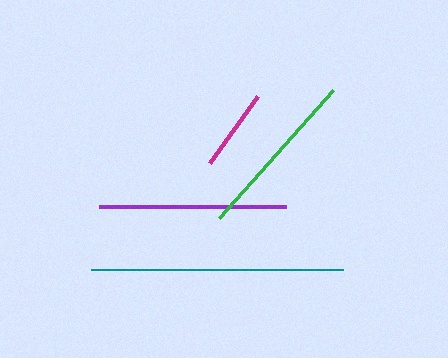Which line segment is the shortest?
The magenta line is the shortest at approximately 82 pixels.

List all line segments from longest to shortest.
From longest to shortest: teal, purple, green, magenta.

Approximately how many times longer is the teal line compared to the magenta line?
The teal line is approximately 3.1 times the length of the magenta line.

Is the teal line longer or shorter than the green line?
The teal line is longer than the green line.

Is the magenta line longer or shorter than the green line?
The green line is longer than the magenta line.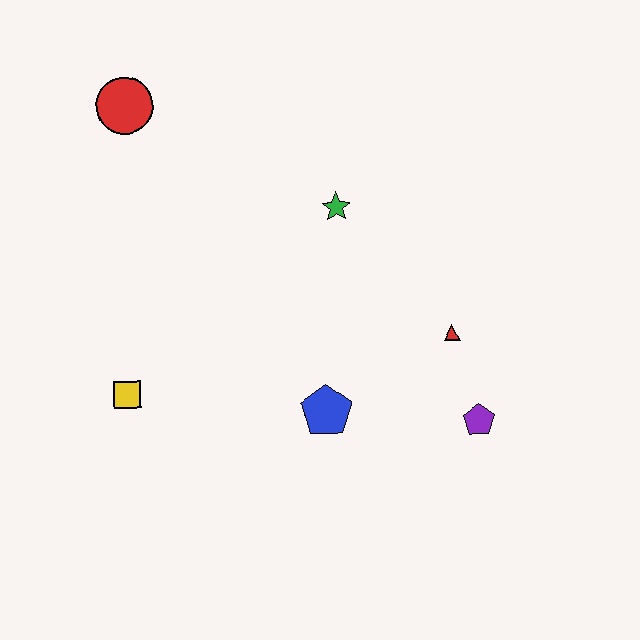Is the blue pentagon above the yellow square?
No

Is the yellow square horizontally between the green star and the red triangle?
No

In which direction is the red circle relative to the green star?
The red circle is to the left of the green star.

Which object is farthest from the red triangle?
The red circle is farthest from the red triangle.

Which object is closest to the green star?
The red triangle is closest to the green star.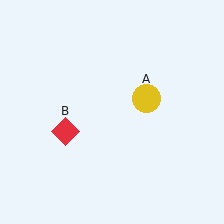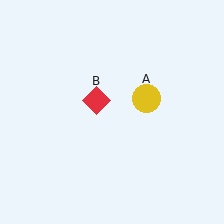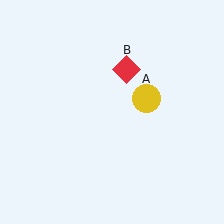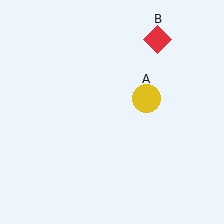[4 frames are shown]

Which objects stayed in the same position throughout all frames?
Yellow circle (object A) remained stationary.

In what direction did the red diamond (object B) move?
The red diamond (object B) moved up and to the right.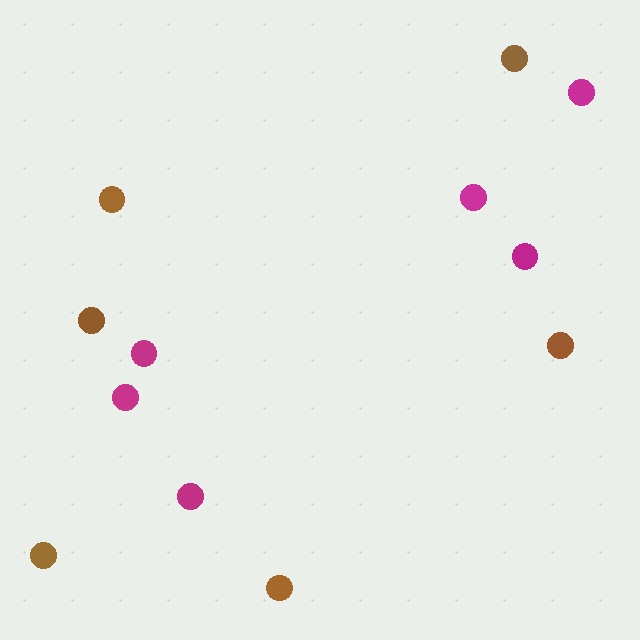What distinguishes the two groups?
There are 2 groups: one group of magenta circles (6) and one group of brown circles (6).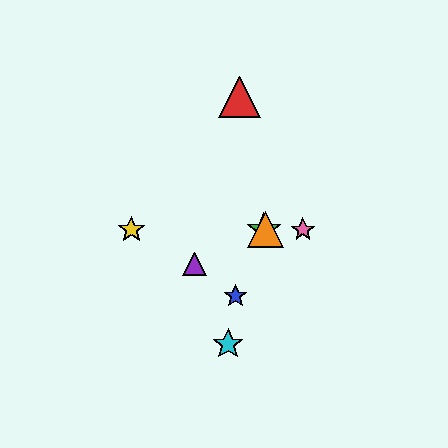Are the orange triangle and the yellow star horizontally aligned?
Yes, both are at y≈230.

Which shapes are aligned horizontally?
The green star, the yellow star, the orange triangle, the pink star are aligned horizontally.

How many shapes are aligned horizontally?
4 shapes (the green star, the yellow star, the orange triangle, the pink star) are aligned horizontally.